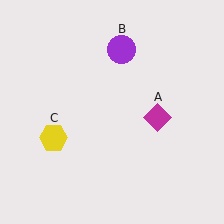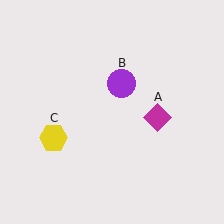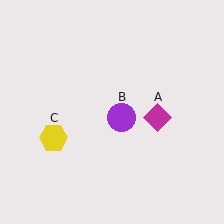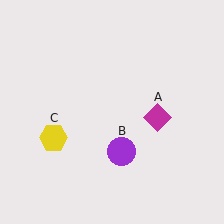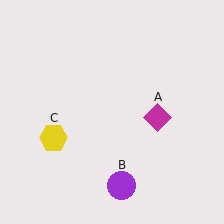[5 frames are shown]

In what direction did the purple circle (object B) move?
The purple circle (object B) moved down.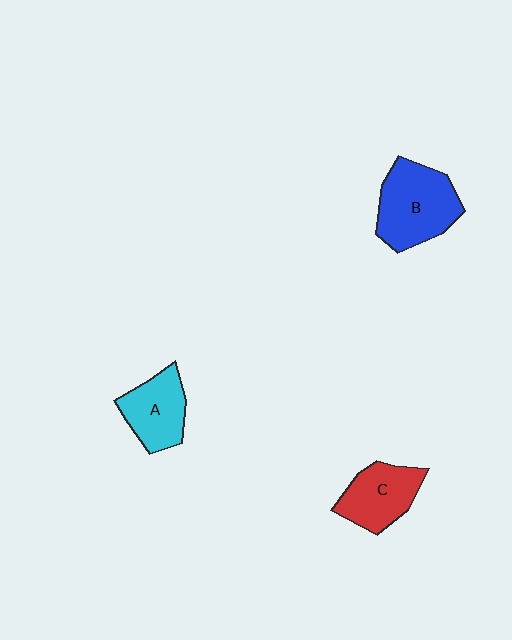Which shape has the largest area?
Shape B (blue).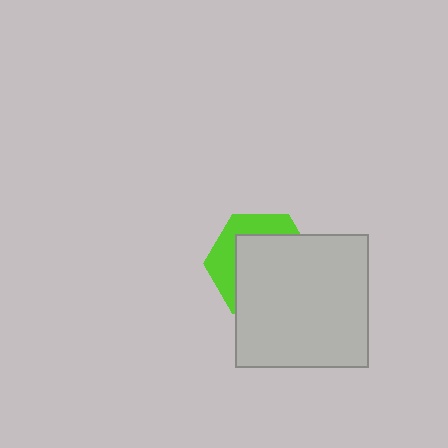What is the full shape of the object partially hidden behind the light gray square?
The partially hidden object is a lime hexagon.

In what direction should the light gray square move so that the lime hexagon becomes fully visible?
The light gray square should move toward the lower-right. That is the shortest direction to clear the overlap and leave the lime hexagon fully visible.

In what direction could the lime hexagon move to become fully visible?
The lime hexagon could move toward the upper-left. That would shift it out from behind the light gray square entirely.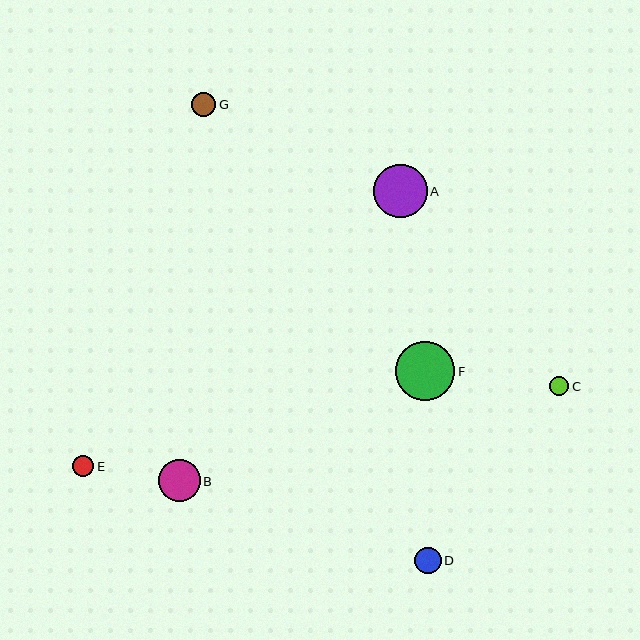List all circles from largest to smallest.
From largest to smallest: F, A, B, D, G, E, C.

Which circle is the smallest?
Circle C is the smallest with a size of approximately 19 pixels.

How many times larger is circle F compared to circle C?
Circle F is approximately 3.1 times the size of circle C.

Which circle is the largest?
Circle F is the largest with a size of approximately 59 pixels.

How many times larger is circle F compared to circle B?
Circle F is approximately 1.4 times the size of circle B.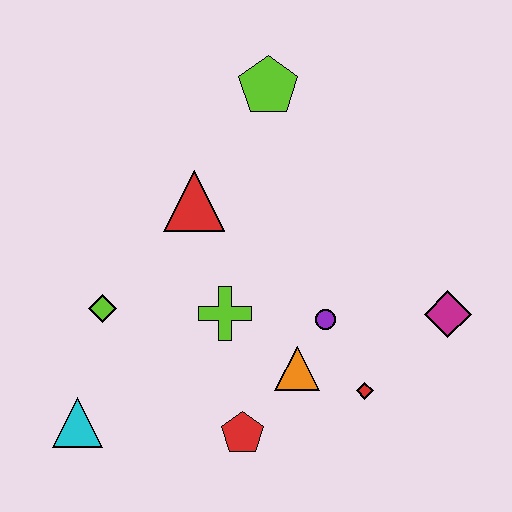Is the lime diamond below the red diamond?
No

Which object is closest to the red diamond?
The orange triangle is closest to the red diamond.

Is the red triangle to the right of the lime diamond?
Yes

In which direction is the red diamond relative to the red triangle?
The red diamond is below the red triangle.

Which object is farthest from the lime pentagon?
The cyan triangle is farthest from the lime pentagon.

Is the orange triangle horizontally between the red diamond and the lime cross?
Yes